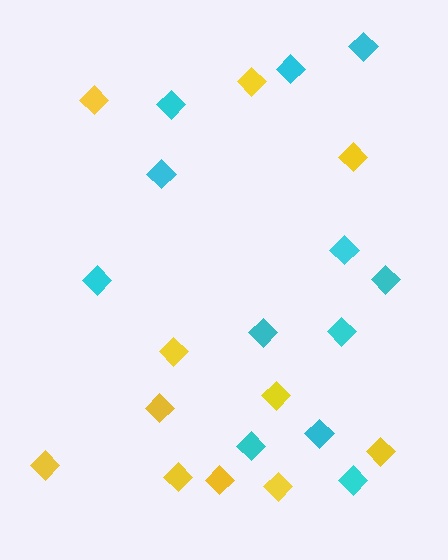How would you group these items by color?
There are 2 groups: one group of yellow diamonds (11) and one group of cyan diamonds (12).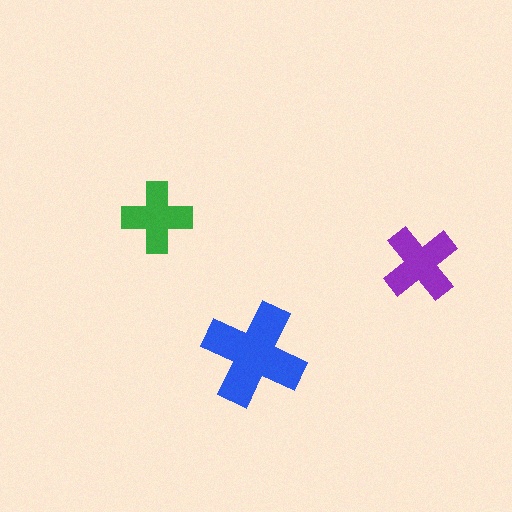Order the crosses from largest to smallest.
the blue one, the purple one, the green one.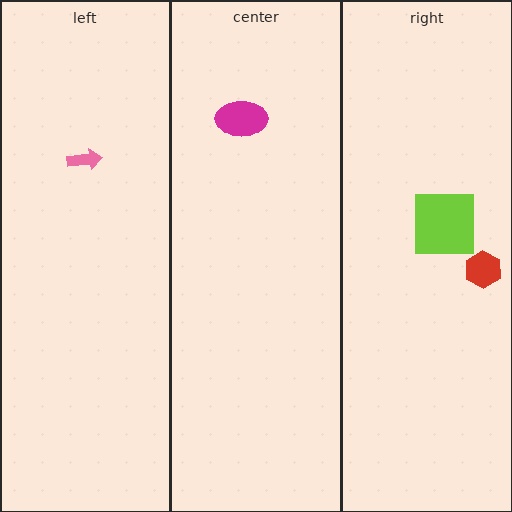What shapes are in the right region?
The lime square, the red hexagon.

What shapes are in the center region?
The magenta ellipse.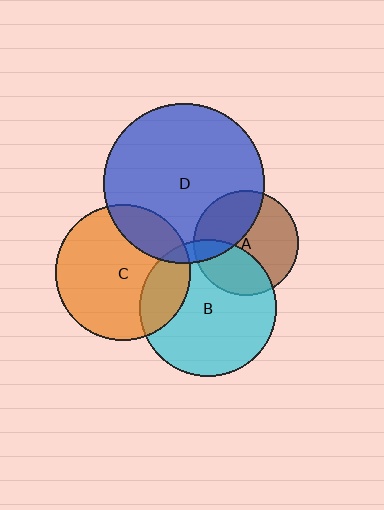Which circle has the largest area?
Circle D (blue).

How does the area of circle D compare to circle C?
Approximately 1.4 times.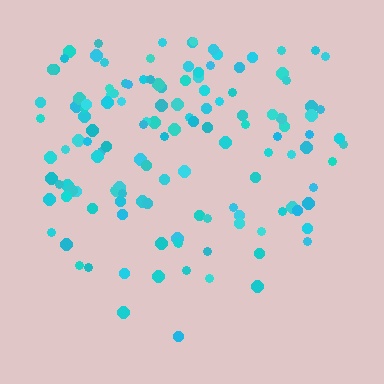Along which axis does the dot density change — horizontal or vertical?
Vertical.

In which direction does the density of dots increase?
From bottom to top, with the top side densest.